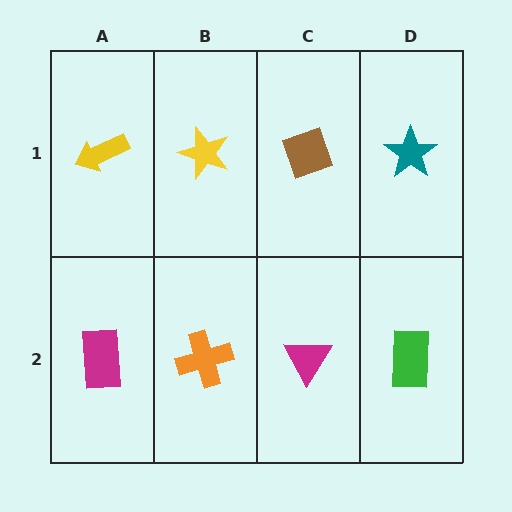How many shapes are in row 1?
4 shapes.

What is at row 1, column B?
A yellow star.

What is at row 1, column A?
A yellow arrow.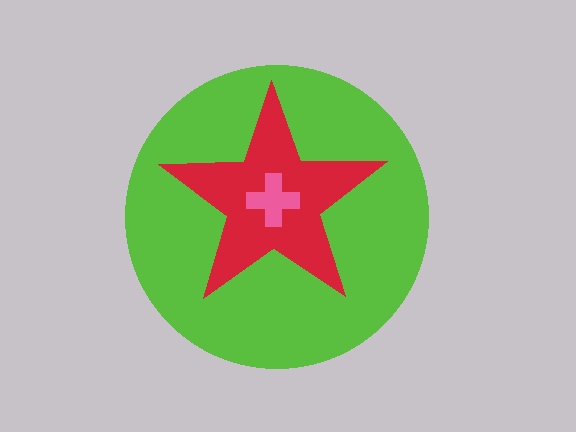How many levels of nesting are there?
3.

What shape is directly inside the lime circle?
The red star.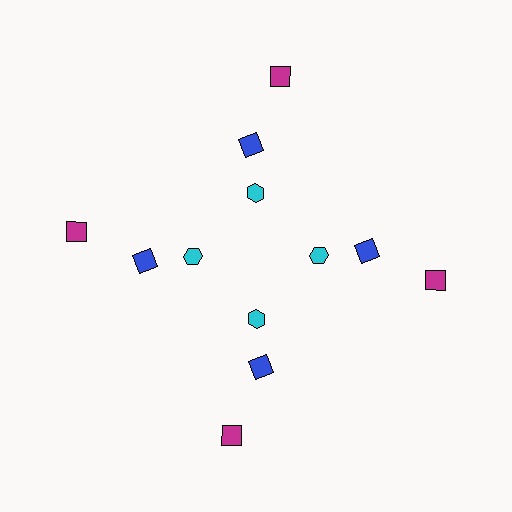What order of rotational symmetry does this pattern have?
This pattern has 4-fold rotational symmetry.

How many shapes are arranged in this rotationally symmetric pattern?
There are 12 shapes, arranged in 4 groups of 3.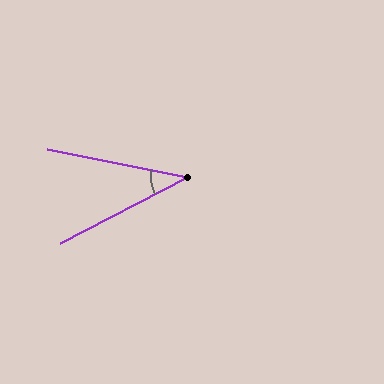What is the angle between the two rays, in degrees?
Approximately 39 degrees.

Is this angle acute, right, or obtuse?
It is acute.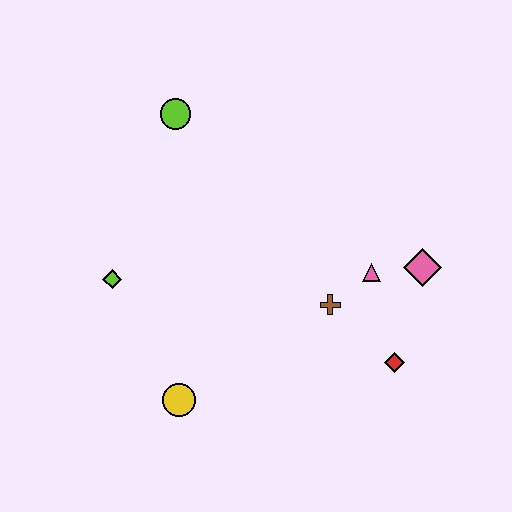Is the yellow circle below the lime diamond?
Yes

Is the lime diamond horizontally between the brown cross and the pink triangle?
No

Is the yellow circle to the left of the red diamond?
Yes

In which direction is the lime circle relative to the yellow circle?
The lime circle is above the yellow circle.